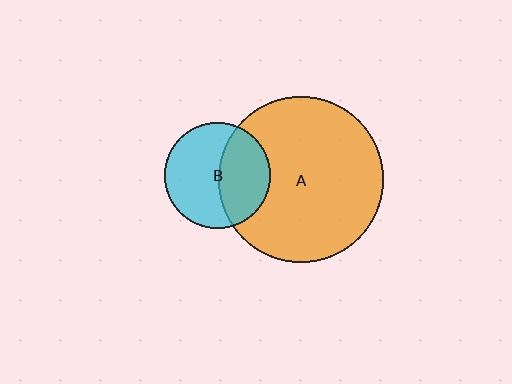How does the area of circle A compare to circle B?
Approximately 2.4 times.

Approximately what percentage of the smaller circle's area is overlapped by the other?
Approximately 40%.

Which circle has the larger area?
Circle A (orange).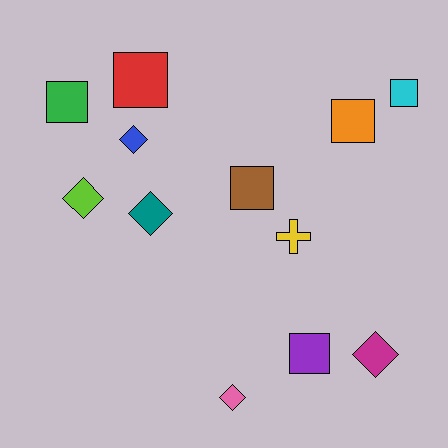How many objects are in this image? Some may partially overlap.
There are 12 objects.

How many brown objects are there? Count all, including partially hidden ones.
There is 1 brown object.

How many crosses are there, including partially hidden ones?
There is 1 cross.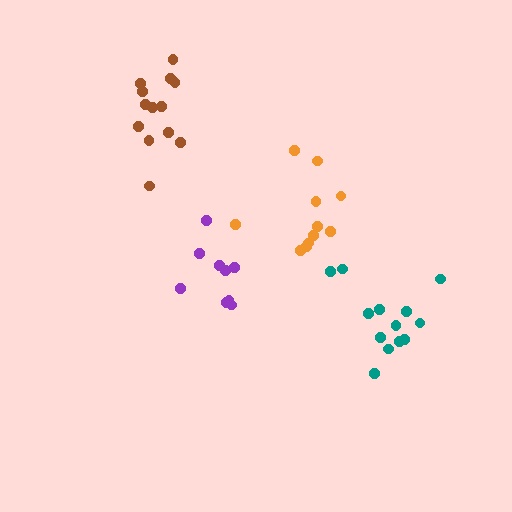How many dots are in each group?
Group 1: 9 dots, Group 2: 11 dots, Group 3: 13 dots, Group 4: 13 dots (46 total).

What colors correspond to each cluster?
The clusters are colored: purple, orange, teal, brown.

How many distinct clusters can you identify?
There are 4 distinct clusters.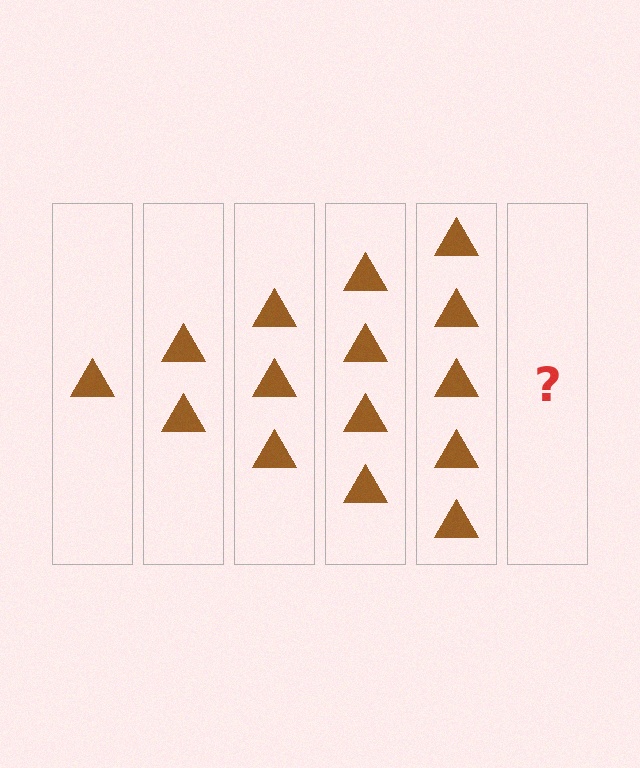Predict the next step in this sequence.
The next step is 6 triangles.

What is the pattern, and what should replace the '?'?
The pattern is that each step adds one more triangle. The '?' should be 6 triangles.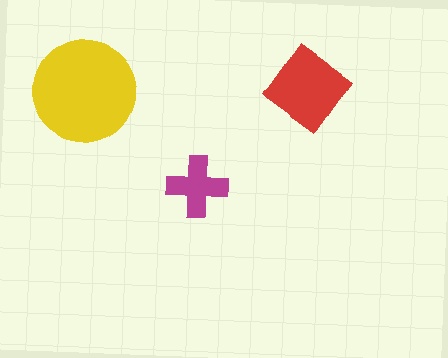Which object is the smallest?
The magenta cross.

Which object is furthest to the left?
The yellow circle is leftmost.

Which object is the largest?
The yellow circle.